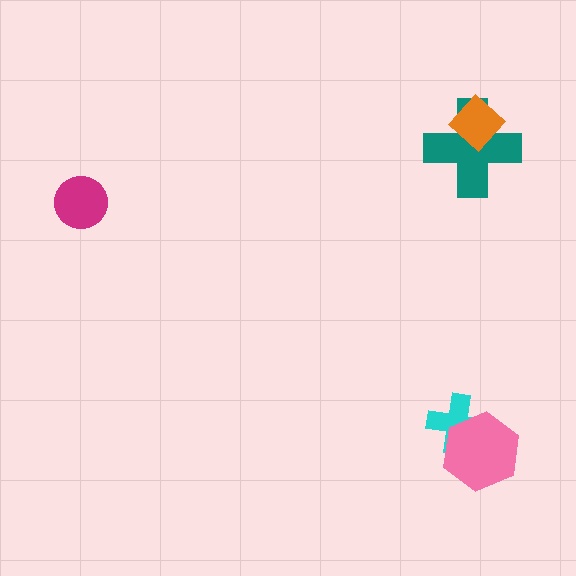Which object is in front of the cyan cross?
The pink hexagon is in front of the cyan cross.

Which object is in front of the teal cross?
The orange diamond is in front of the teal cross.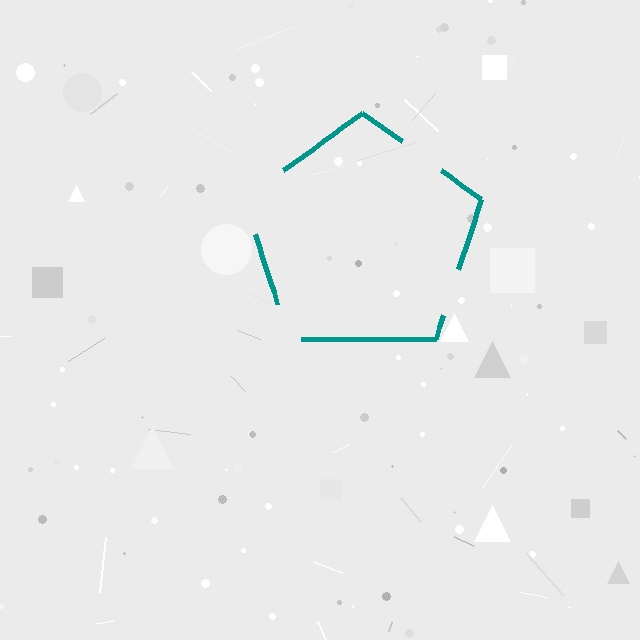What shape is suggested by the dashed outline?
The dashed outline suggests a pentagon.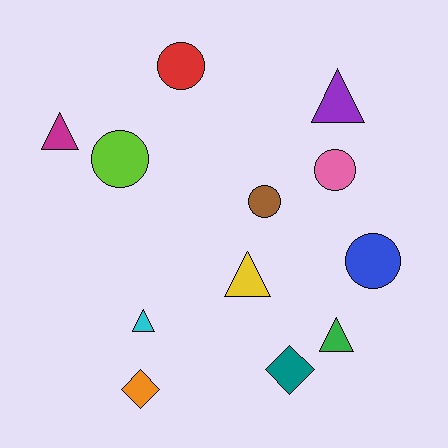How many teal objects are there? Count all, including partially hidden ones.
There is 1 teal object.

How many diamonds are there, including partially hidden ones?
There are 2 diamonds.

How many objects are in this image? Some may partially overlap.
There are 12 objects.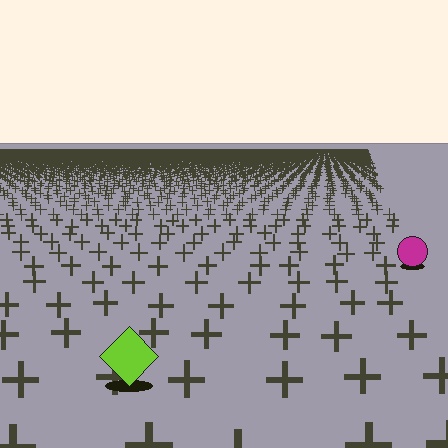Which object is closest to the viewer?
The lime diamond is closest. The texture marks near it are larger and more spread out.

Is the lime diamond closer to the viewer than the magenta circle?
Yes. The lime diamond is closer — you can tell from the texture gradient: the ground texture is coarser near it.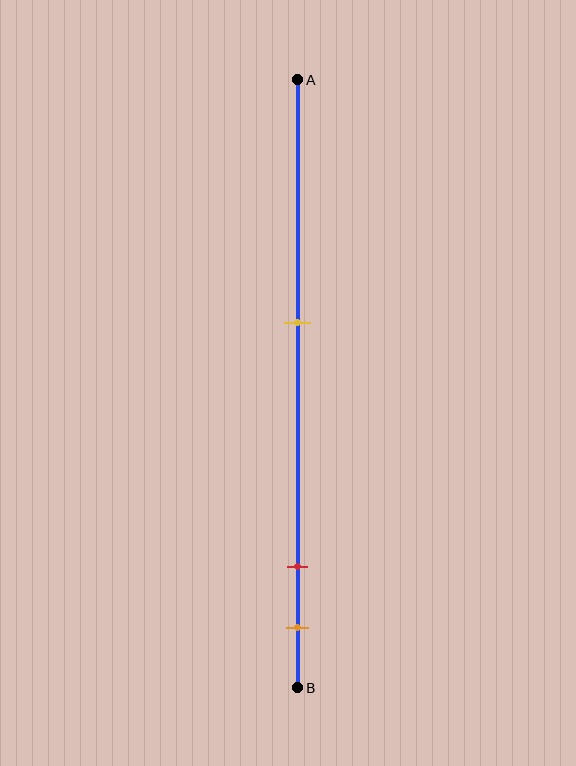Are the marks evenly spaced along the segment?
No, the marks are not evenly spaced.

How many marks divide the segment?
There are 3 marks dividing the segment.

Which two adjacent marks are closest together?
The red and orange marks are the closest adjacent pair.